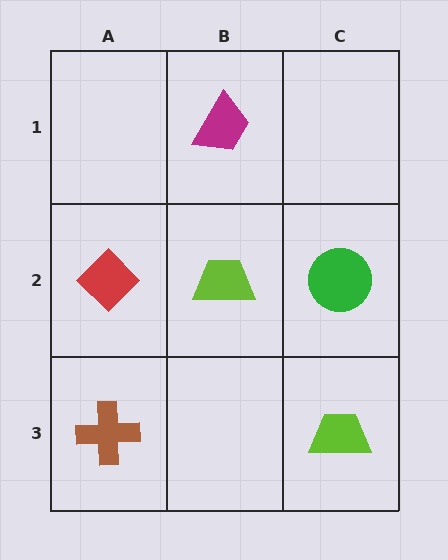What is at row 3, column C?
A lime trapezoid.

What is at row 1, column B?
A magenta trapezoid.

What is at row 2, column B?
A lime trapezoid.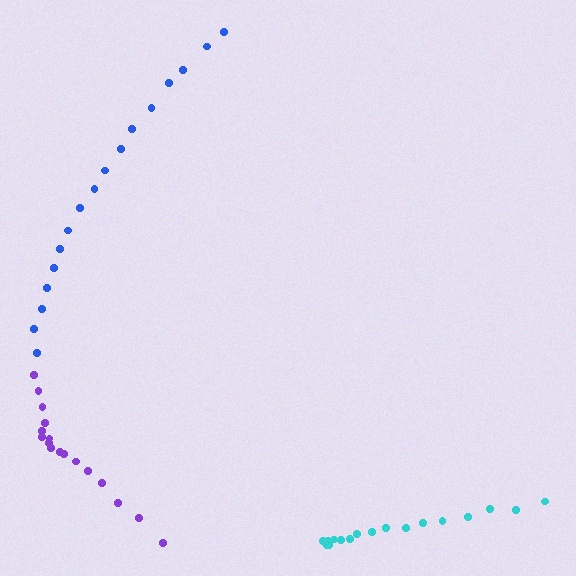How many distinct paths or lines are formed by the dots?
There are 3 distinct paths.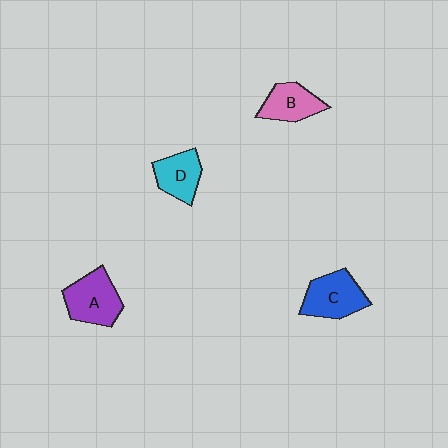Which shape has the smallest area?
Shape B (pink).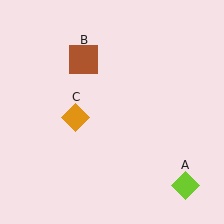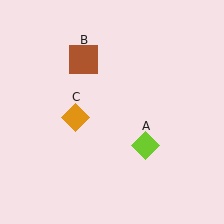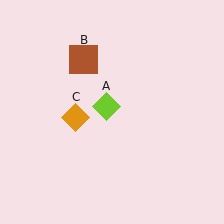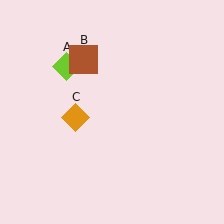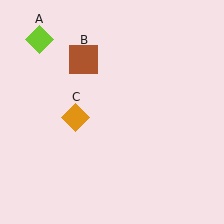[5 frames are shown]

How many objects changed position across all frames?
1 object changed position: lime diamond (object A).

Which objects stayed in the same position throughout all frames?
Brown square (object B) and orange diamond (object C) remained stationary.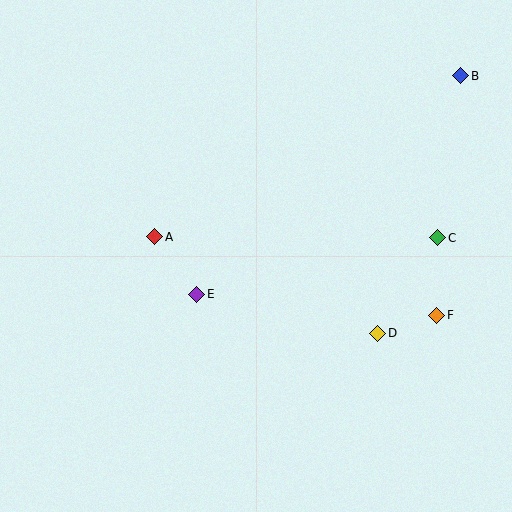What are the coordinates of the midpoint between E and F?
The midpoint between E and F is at (317, 305).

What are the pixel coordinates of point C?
Point C is at (438, 238).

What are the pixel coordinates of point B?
Point B is at (461, 76).